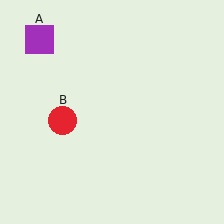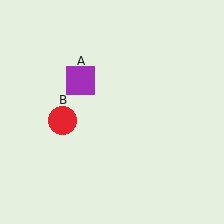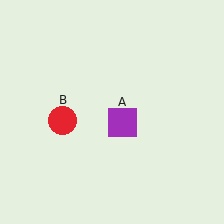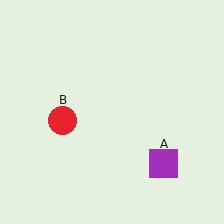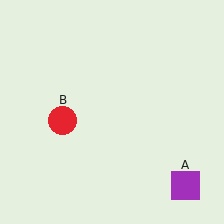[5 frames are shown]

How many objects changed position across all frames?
1 object changed position: purple square (object A).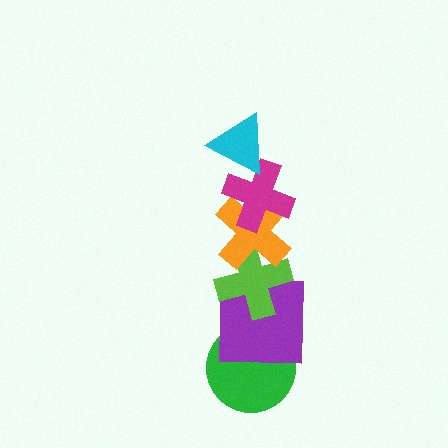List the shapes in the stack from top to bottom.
From top to bottom: the cyan triangle, the magenta cross, the orange cross, the lime cross, the purple square, the green circle.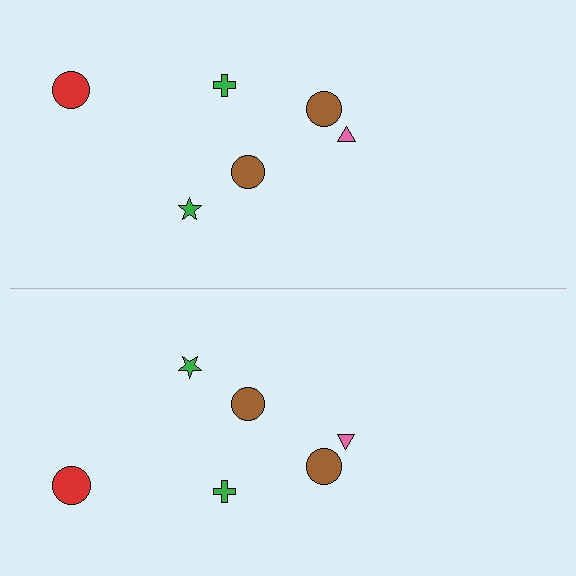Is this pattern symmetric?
Yes, this pattern has bilateral (reflection) symmetry.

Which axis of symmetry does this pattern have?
The pattern has a horizontal axis of symmetry running through the center of the image.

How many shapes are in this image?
There are 12 shapes in this image.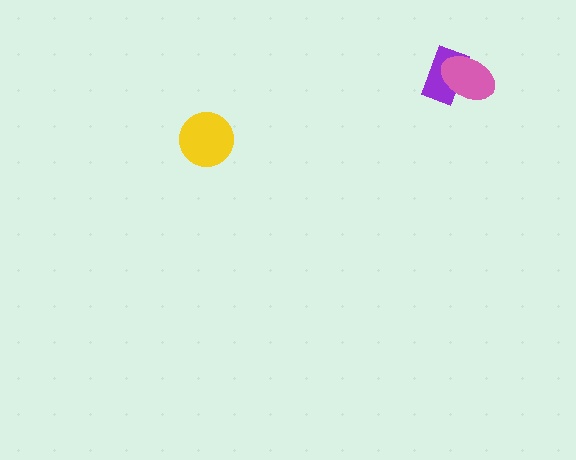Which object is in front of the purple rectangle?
The pink ellipse is in front of the purple rectangle.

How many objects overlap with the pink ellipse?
1 object overlaps with the pink ellipse.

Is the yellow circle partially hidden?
No, no other shape covers it.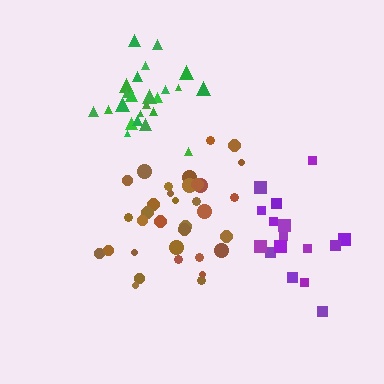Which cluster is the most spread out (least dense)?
Brown.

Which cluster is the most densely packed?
Green.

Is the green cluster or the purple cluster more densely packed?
Green.